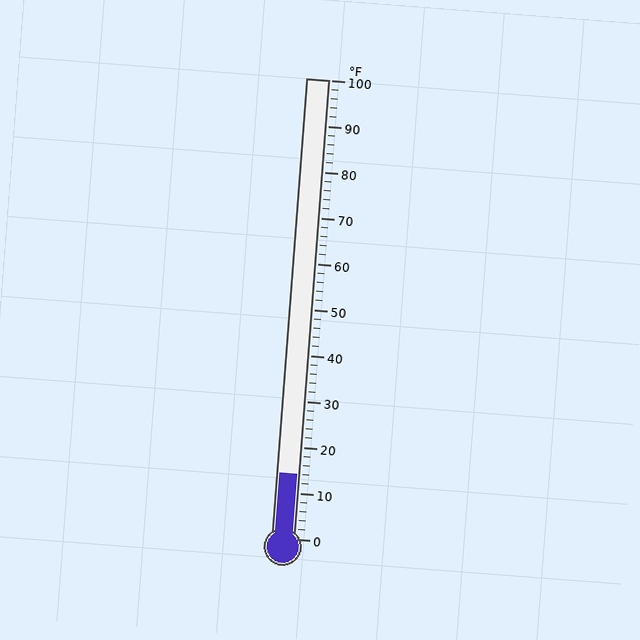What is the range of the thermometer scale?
The thermometer scale ranges from 0°F to 100°F.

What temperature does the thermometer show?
The thermometer shows approximately 14°F.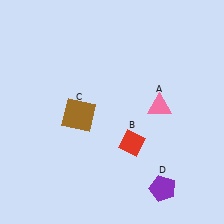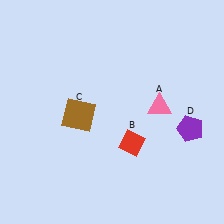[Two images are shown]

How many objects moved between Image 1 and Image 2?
1 object moved between the two images.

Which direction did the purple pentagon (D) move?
The purple pentagon (D) moved up.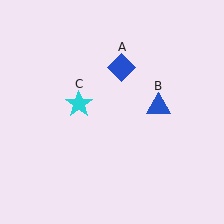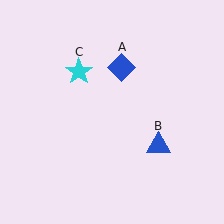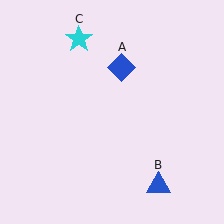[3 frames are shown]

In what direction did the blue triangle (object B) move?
The blue triangle (object B) moved down.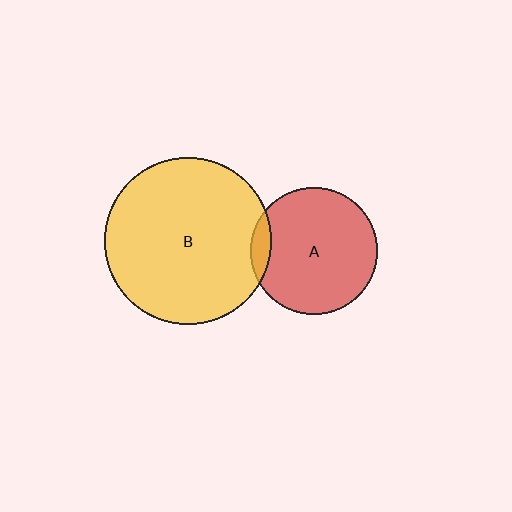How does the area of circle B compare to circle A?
Approximately 1.7 times.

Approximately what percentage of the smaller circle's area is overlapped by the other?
Approximately 10%.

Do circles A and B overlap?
Yes.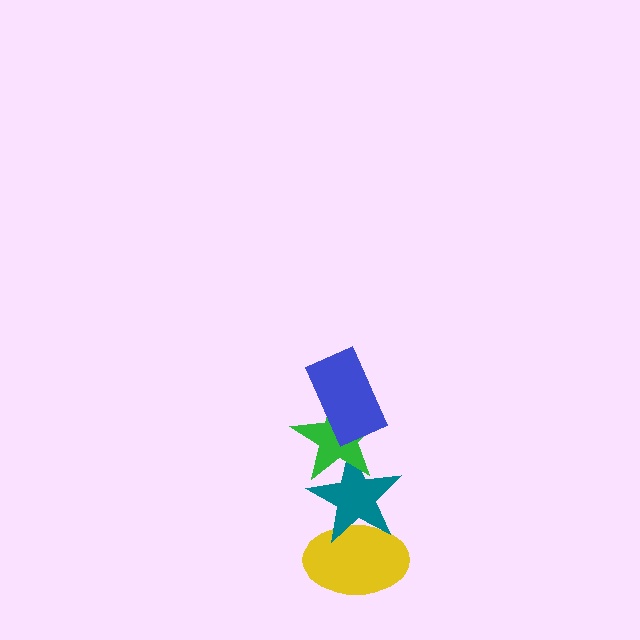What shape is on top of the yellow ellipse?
The teal star is on top of the yellow ellipse.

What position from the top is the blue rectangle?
The blue rectangle is 1st from the top.